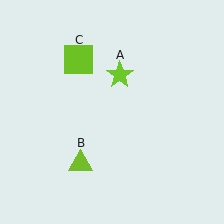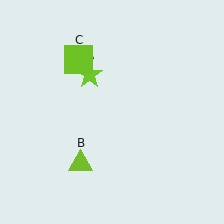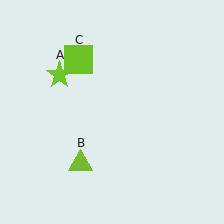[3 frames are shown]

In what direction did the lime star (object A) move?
The lime star (object A) moved left.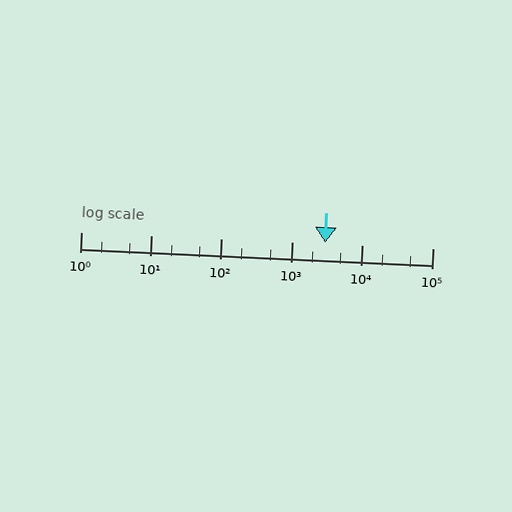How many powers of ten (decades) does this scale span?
The scale spans 5 decades, from 1 to 100000.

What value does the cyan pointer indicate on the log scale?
The pointer indicates approximately 3000.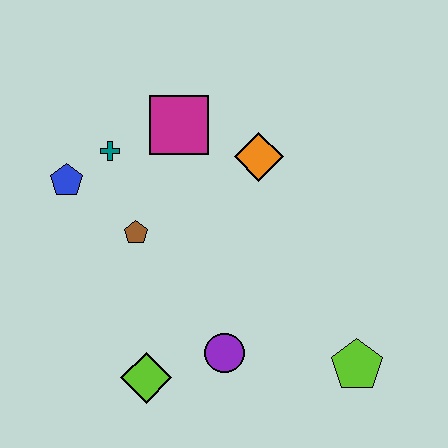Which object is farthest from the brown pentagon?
The lime pentagon is farthest from the brown pentagon.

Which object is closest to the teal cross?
The blue pentagon is closest to the teal cross.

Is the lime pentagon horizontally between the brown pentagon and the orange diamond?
No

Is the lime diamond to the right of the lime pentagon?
No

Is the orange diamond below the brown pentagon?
No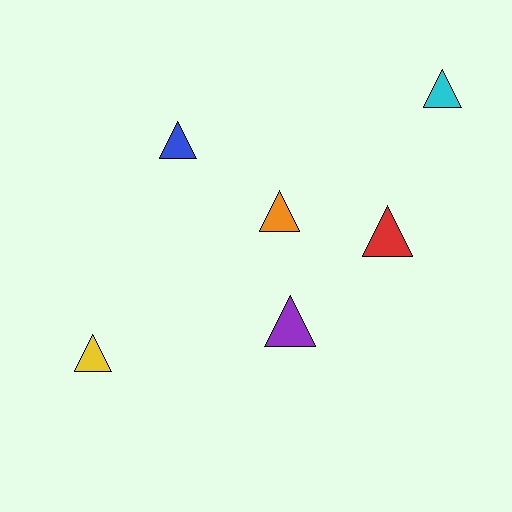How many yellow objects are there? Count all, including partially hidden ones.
There is 1 yellow object.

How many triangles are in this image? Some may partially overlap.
There are 6 triangles.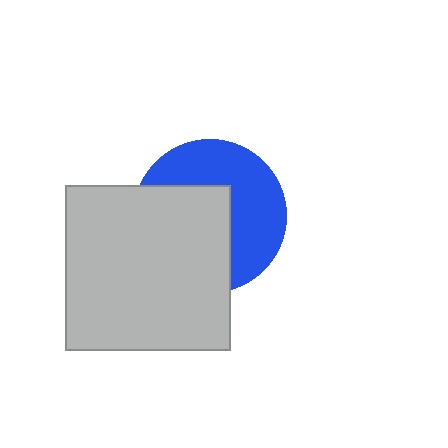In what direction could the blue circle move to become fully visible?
The blue circle could move toward the upper-right. That would shift it out from behind the light gray square entirely.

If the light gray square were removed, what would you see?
You would see the complete blue circle.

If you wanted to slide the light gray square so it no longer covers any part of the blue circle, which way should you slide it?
Slide it toward the lower-left — that is the most direct way to separate the two shapes.